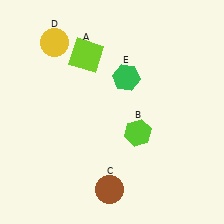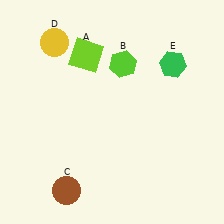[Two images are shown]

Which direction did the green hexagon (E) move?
The green hexagon (E) moved right.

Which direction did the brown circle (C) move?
The brown circle (C) moved left.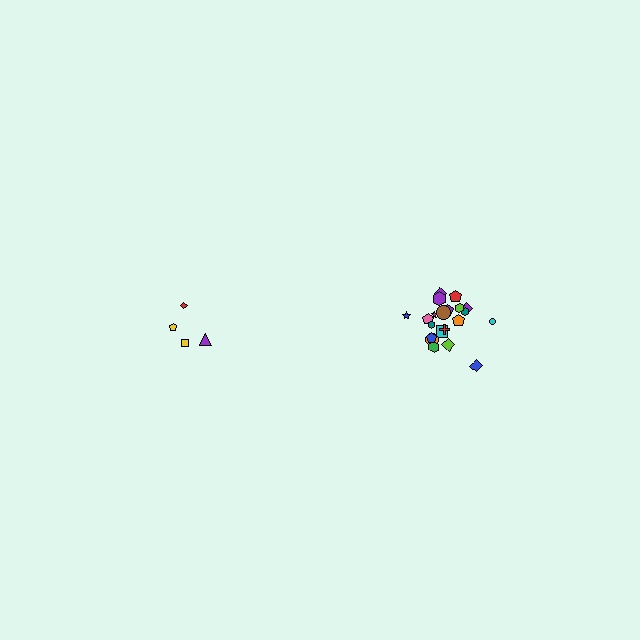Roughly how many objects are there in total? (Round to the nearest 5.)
Roughly 25 objects in total.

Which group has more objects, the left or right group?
The right group.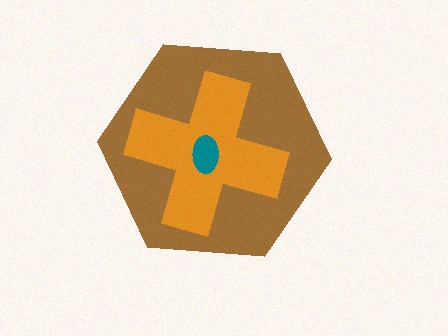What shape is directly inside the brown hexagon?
The orange cross.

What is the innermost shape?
The teal ellipse.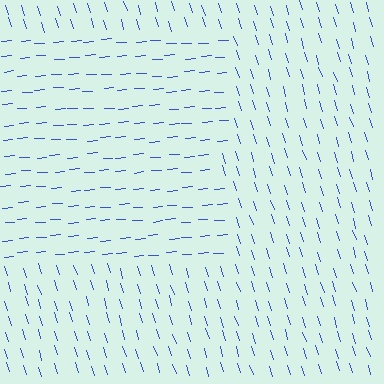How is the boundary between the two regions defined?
The boundary is defined purely by a change in line orientation (approximately 76 degrees difference). All lines are the same color and thickness.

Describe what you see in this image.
The image is filled with small blue line segments. A rectangle region in the image has lines oriented differently from the surrounding lines, creating a visible texture boundary.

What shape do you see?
I see a rectangle.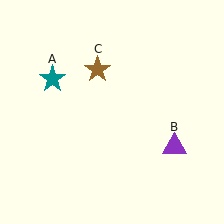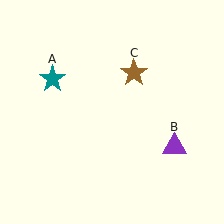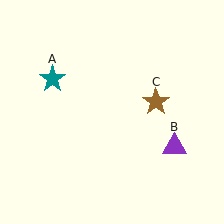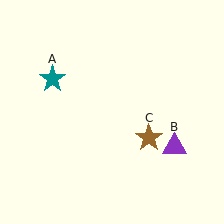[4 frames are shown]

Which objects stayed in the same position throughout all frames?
Teal star (object A) and purple triangle (object B) remained stationary.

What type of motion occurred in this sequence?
The brown star (object C) rotated clockwise around the center of the scene.